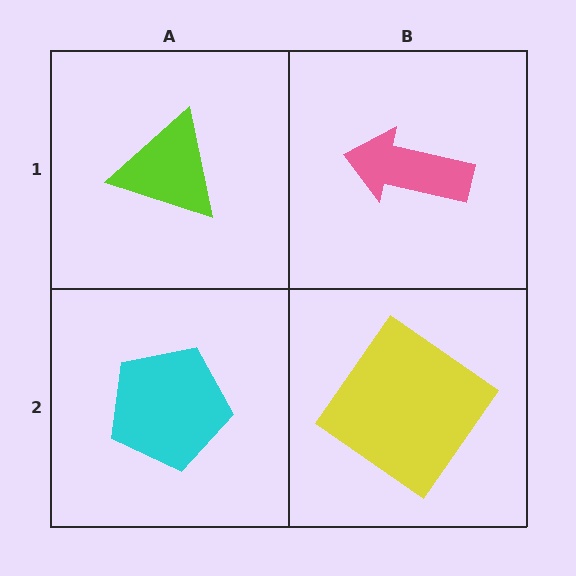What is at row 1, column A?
A lime triangle.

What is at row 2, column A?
A cyan pentagon.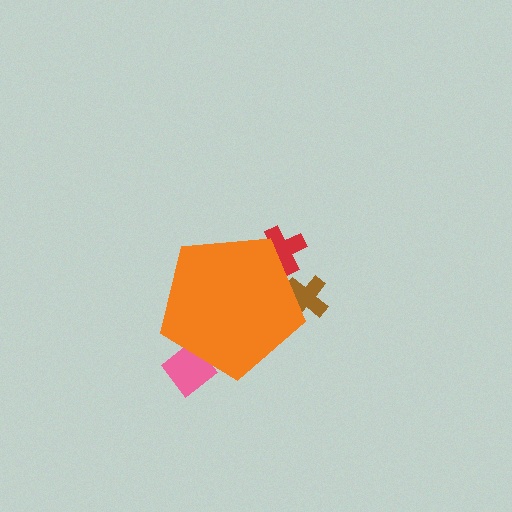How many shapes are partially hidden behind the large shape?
3 shapes are partially hidden.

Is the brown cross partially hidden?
Yes, the brown cross is partially hidden behind the orange pentagon.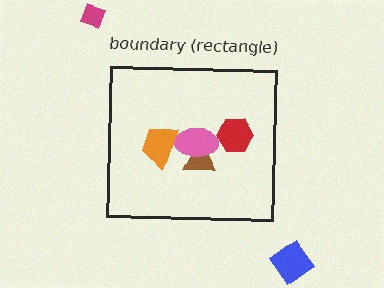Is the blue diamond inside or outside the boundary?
Outside.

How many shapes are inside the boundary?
4 inside, 2 outside.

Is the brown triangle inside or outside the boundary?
Inside.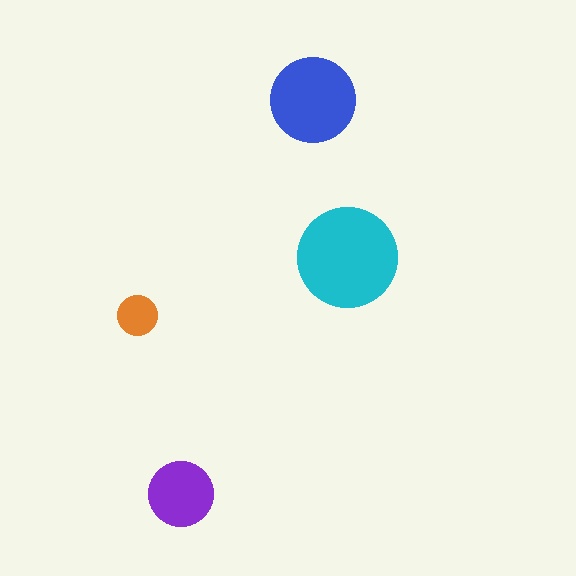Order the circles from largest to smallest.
the cyan one, the blue one, the purple one, the orange one.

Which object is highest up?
The blue circle is topmost.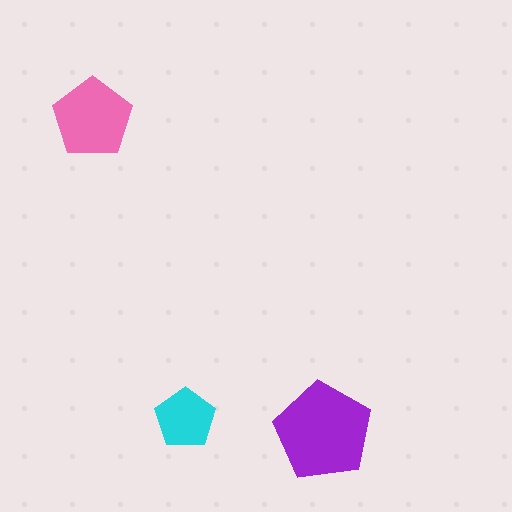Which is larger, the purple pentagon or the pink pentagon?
The purple one.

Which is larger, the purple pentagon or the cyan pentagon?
The purple one.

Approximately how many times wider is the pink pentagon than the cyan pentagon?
About 1.5 times wider.